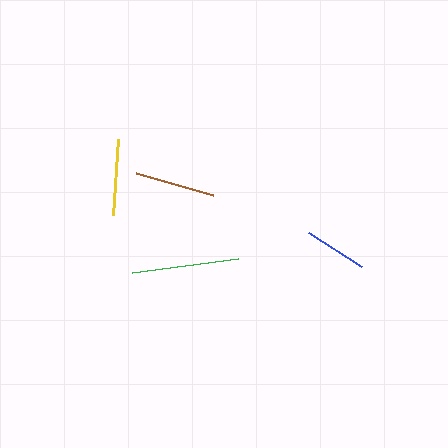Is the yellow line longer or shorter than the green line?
The green line is longer than the yellow line.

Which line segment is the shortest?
The blue line is the shortest at approximately 63 pixels.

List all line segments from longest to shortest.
From longest to shortest: green, brown, yellow, blue.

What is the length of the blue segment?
The blue segment is approximately 63 pixels long.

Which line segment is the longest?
The green line is the longest at approximately 107 pixels.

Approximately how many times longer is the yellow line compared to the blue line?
The yellow line is approximately 1.2 times the length of the blue line.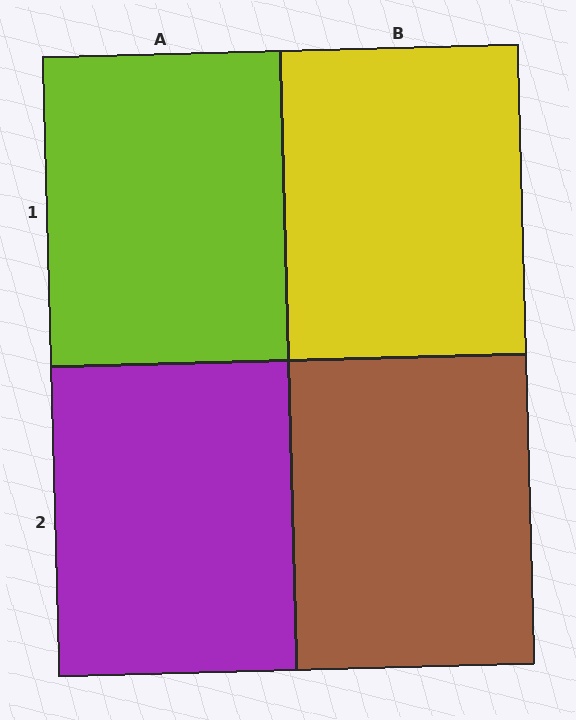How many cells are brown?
1 cell is brown.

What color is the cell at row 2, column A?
Purple.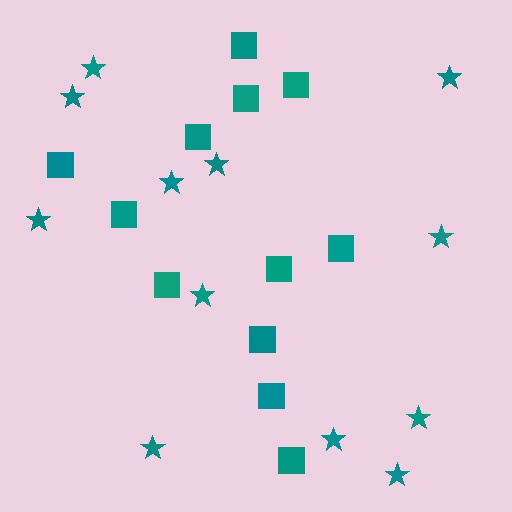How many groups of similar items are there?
There are 2 groups: one group of squares (12) and one group of stars (12).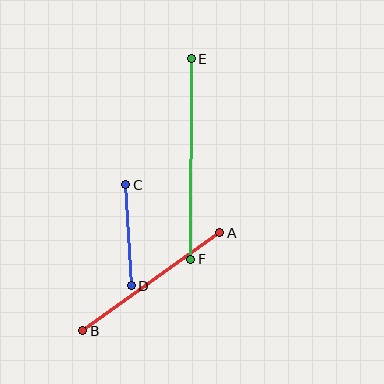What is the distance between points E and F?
The distance is approximately 201 pixels.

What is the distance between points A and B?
The distance is approximately 168 pixels.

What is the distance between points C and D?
The distance is approximately 102 pixels.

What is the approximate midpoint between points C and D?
The midpoint is at approximately (128, 235) pixels.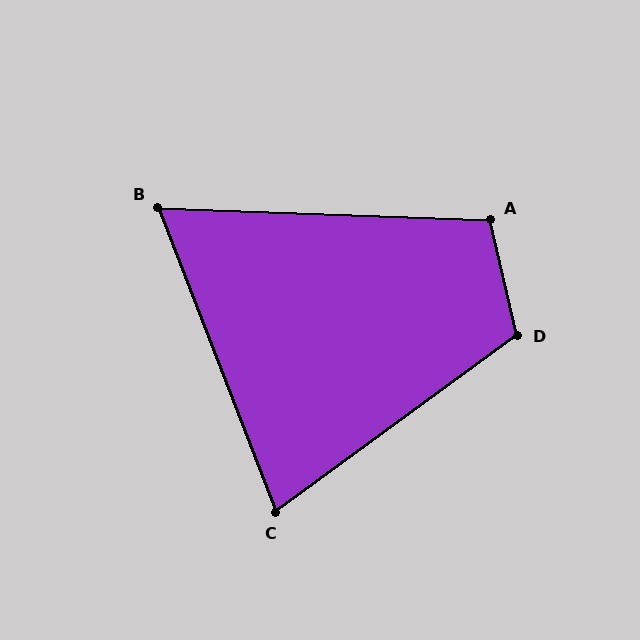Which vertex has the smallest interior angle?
B, at approximately 67 degrees.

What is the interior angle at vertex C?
Approximately 75 degrees (acute).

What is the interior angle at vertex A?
Approximately 105 degrees (obtuse).